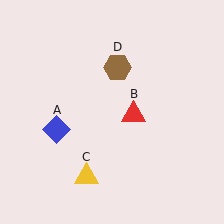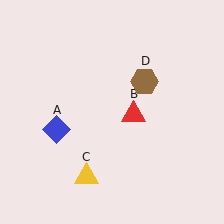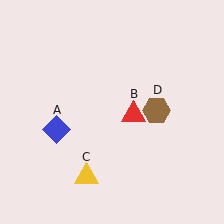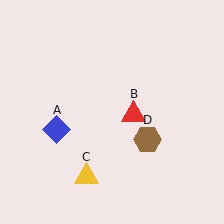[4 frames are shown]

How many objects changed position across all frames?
1 object changed position: brown hexagon (object D).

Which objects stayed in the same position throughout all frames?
Blue diamond (object A) and red triangle (object B) and yellow triangle (object C) remained stationary.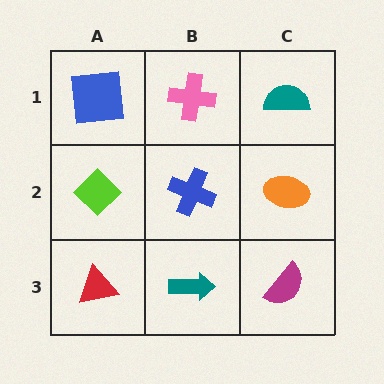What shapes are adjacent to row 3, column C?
An orange ellipse (row 2, column C), a teal arrow (row 3, column B).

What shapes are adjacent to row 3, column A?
A lime diamond (row 2, column A), a teal arrow (row 3, column B).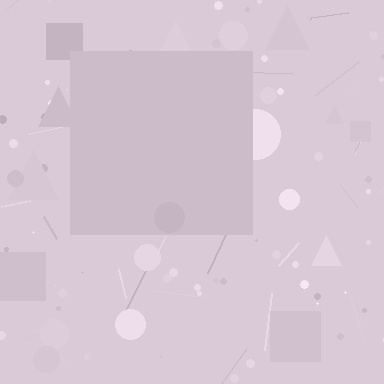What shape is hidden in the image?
A square is hidden in the image.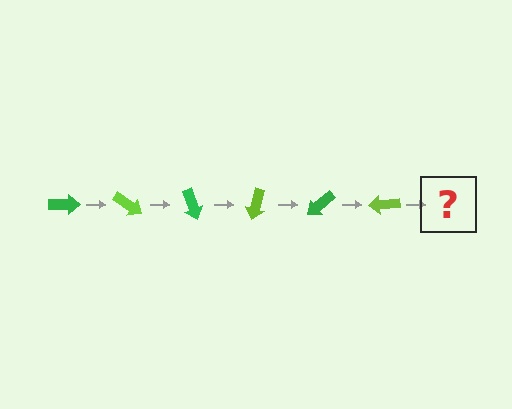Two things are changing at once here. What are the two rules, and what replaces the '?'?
The two rules are that it rotates 35 degrees each step and the color cycles through green and lime. The '?' should be a green arrow, rotated 210 degrees from the start.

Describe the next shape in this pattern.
It should be a green arrow, rotated 210 degrees from the start.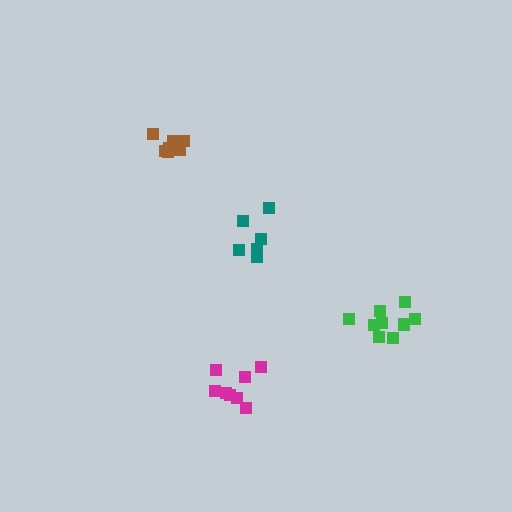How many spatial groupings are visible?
There are 4 spatial groupings.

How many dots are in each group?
Group 1: 8 dots, Group 2: 10 dots, Group 3: 8 dots, Group 4: 6 dots (32 total).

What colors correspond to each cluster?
The clusters are colored: brown, green, magenta, teal.